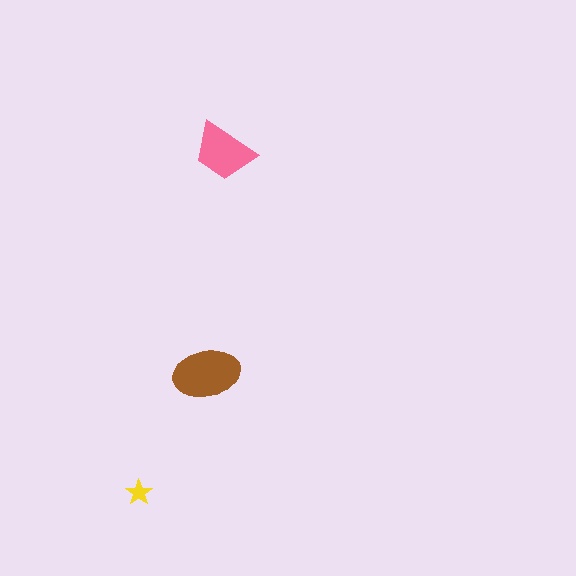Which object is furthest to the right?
The pink trapezoid is rightmost.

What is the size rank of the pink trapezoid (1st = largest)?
2nd.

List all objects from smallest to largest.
The yellow star, the pink trapezoid, the brown ellipse.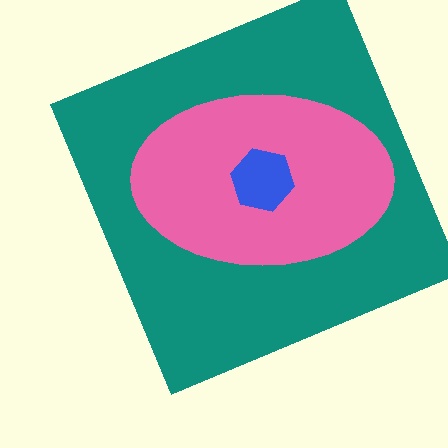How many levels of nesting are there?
3.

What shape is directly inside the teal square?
The pink ellipse.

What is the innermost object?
The blue hexagon.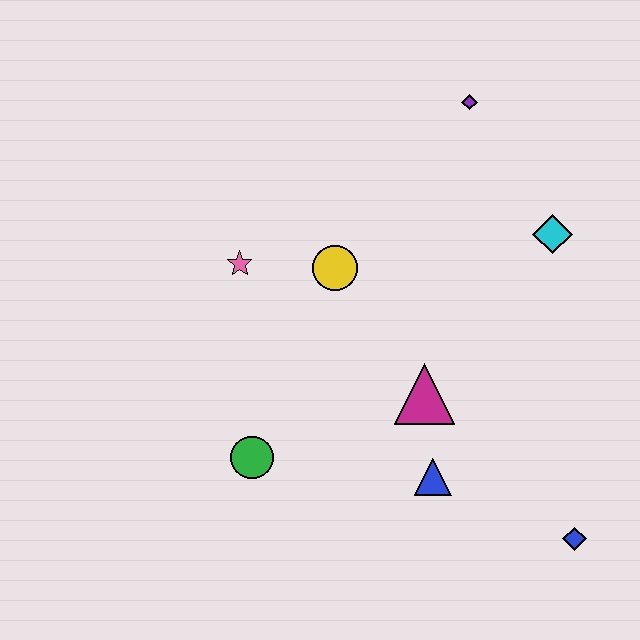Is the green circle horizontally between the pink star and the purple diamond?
Yes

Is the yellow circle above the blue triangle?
Yes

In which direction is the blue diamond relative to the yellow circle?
The blue diamond is below the yellow circle.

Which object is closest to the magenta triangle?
The blue triangle is closest to the magenta triangle.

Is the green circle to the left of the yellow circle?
Yes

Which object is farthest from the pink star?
The blue diamond is farthest from the pink star.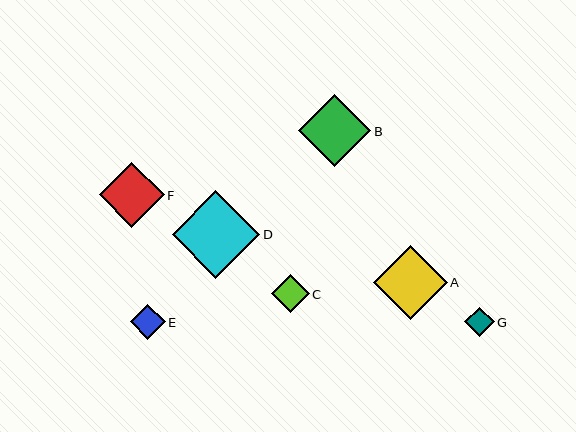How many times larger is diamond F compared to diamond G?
Diamond F is approximately 2.2 times the size of diamond G.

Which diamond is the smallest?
Diamond G is the smallest with a size of approximately 29 pixels.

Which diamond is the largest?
Diamond D is the largest with a size of approximately 87 pixels.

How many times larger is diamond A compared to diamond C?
Diamond A is approximately 2.0 times the size of diamond C.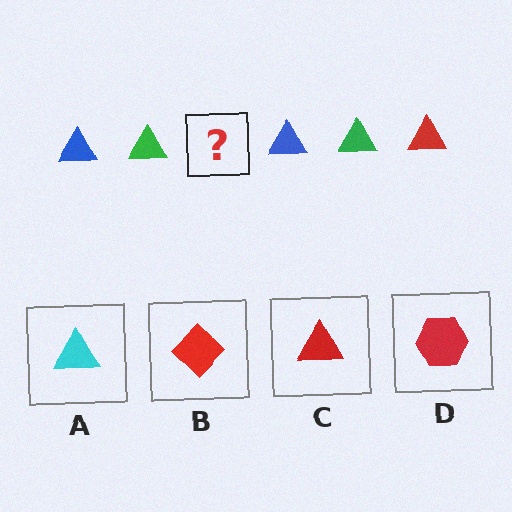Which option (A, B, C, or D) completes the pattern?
C.